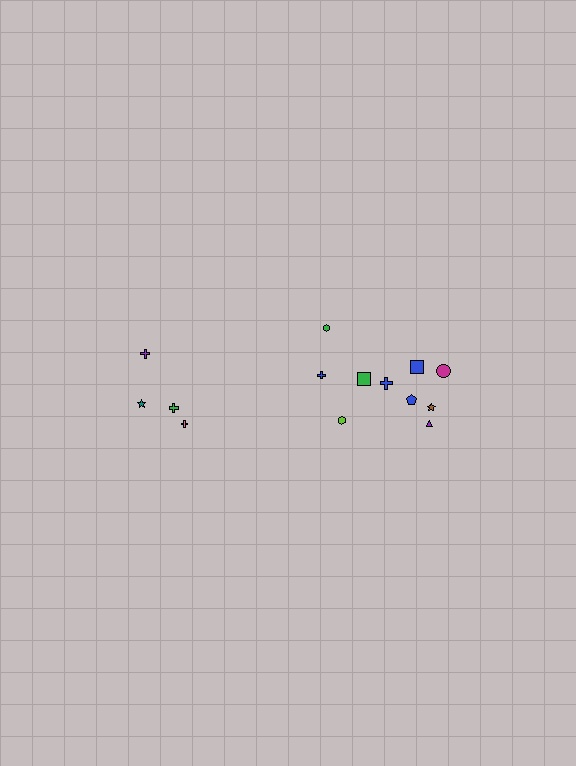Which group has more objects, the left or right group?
The right group.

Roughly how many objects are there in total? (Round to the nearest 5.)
Roughly 15 objects in total.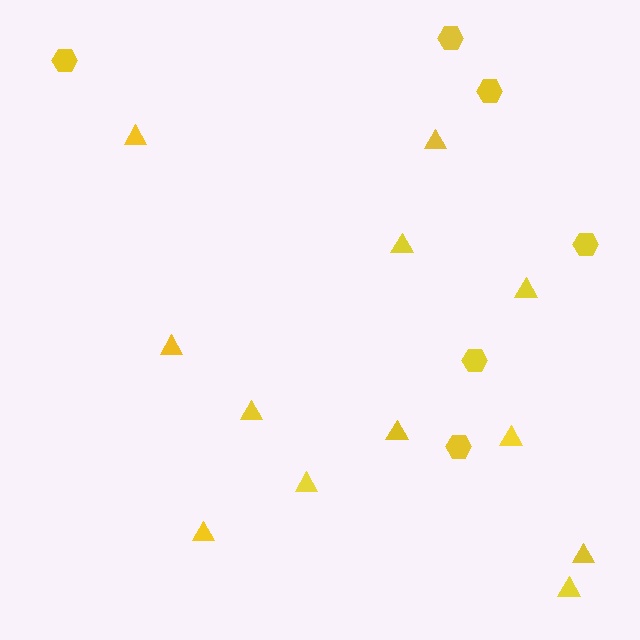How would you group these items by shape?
There are 2 groups: one group of triangles (12) and one group of hexagons (6).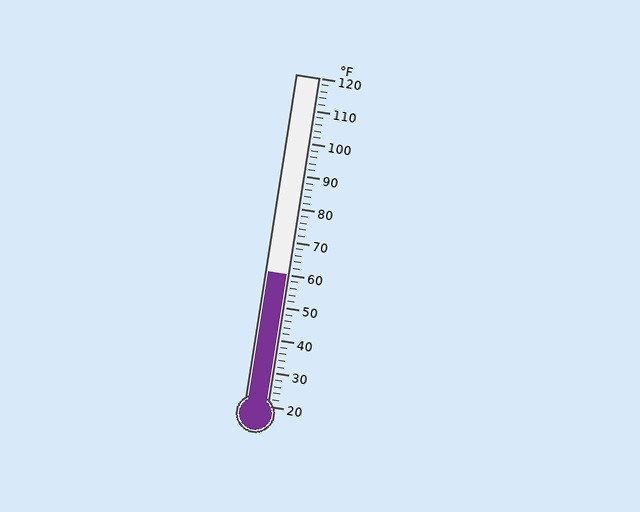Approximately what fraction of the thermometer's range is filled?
The thermometer is filled to approximately 40% of its range.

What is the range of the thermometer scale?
The thermometer scale ranges from 20°F to 120°F.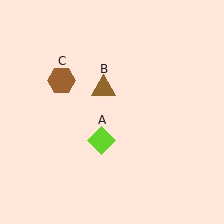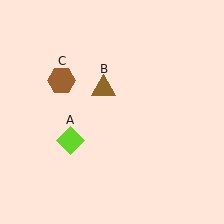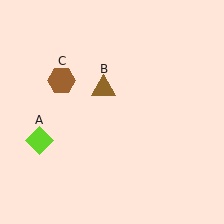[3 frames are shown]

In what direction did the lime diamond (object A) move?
The lime diamond (object A) moved left.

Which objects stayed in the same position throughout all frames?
Brown triangle (object B) and brown hexagon (object C) remained stationary.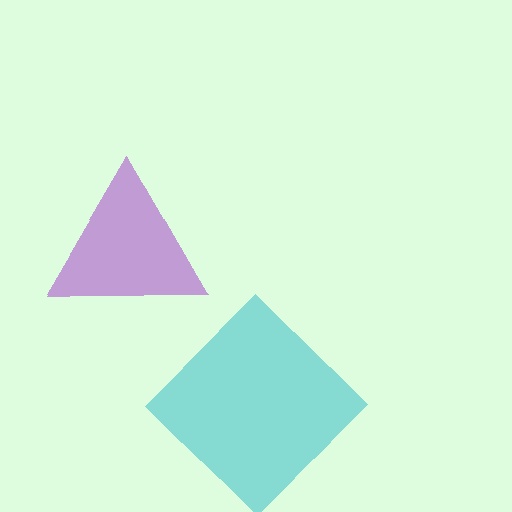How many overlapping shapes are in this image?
There are 2 overlapping shapes in the image.